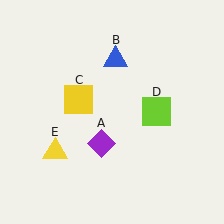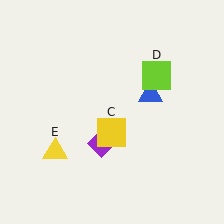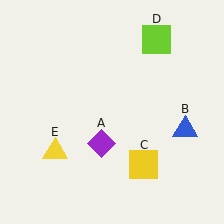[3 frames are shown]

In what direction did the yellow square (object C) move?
The yellow square (object C) moved down and to the right.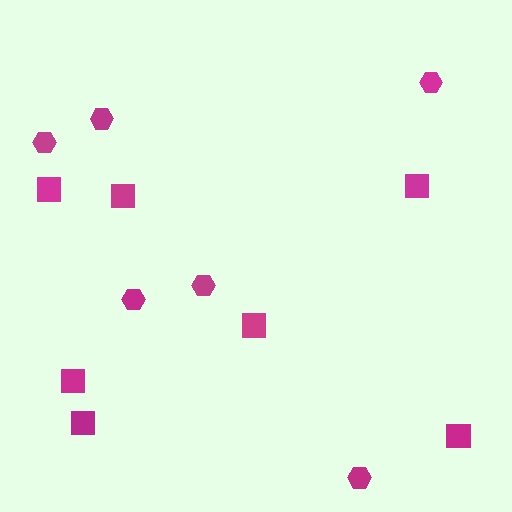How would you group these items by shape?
There are 2 groups: one group of hexagons (6) and one group of squares (7).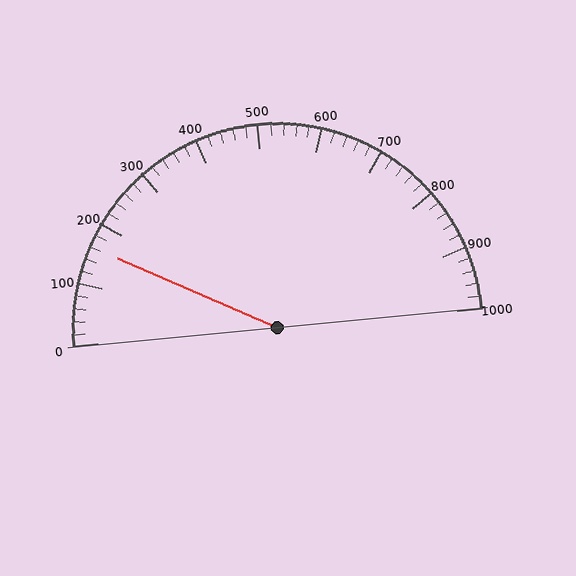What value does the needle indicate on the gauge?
The needle indicates approximately 160.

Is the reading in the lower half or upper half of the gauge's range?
The reading is in the lower half of the range (0 to 1000).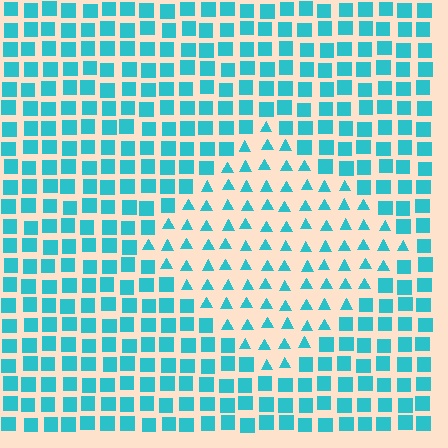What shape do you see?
I see a diamond.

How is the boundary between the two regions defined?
The boundary is defined by a change in element shape: triangles inside vs. squares outside. All elements share the same color and spacing.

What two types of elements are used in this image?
The image uses triangles inside the diamond region and squares outside it.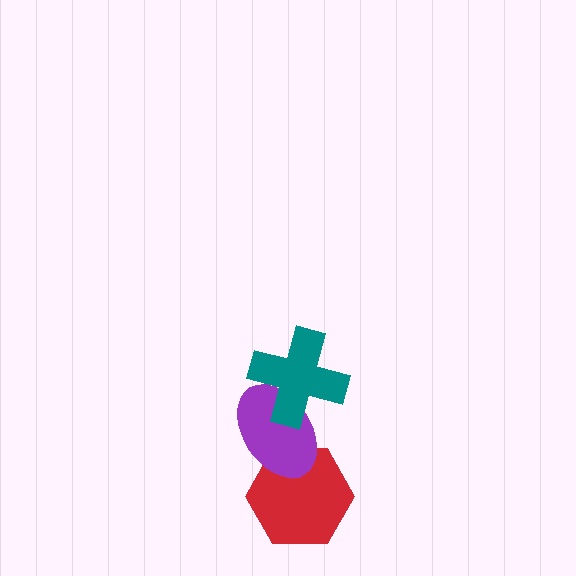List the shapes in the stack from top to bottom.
From top to bottom: the teal cross, the purple ellipse, the red hexagon.